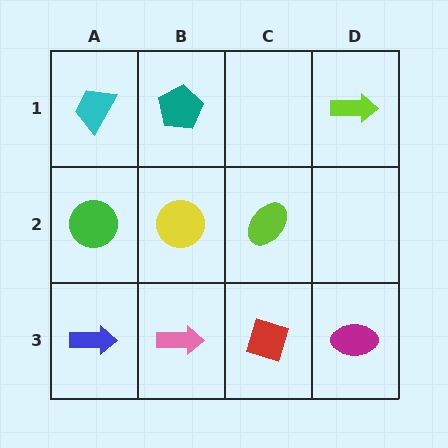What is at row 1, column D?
A lime arrow.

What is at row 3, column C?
A red diamond.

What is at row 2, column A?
A green circle.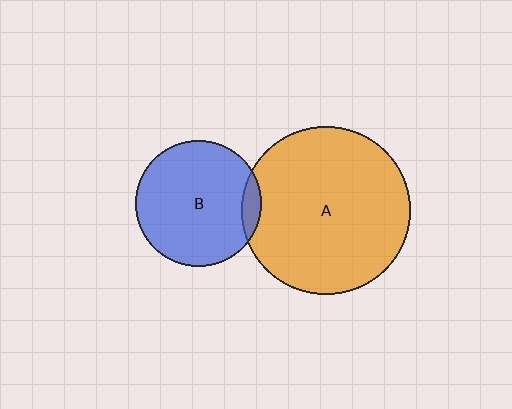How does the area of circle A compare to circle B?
Approximately 1.8 times.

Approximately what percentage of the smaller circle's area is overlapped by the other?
Approximately 10%.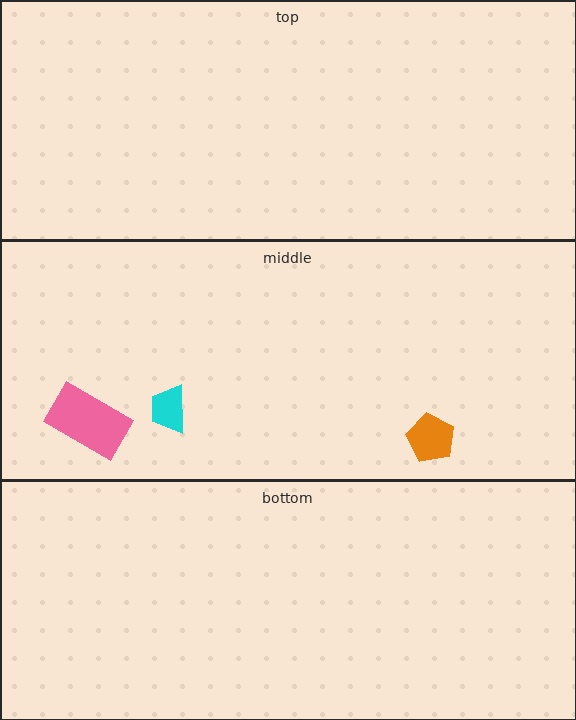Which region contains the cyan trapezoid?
The middle region.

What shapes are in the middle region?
The orange pentagon, the cyan trapezoid, the pink rectangle.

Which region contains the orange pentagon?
The middle region.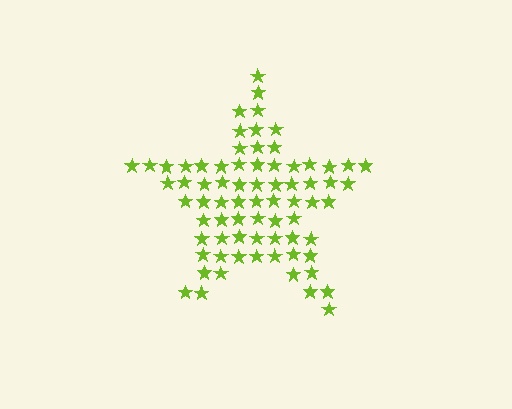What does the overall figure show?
The overall figure shows a star.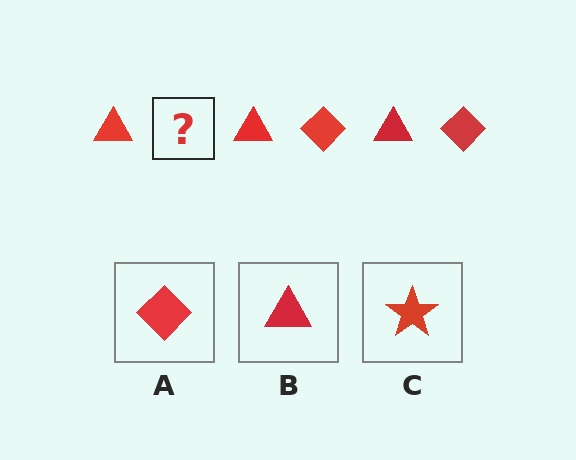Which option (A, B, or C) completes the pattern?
A.